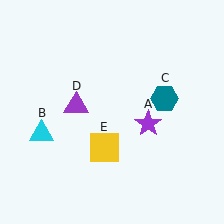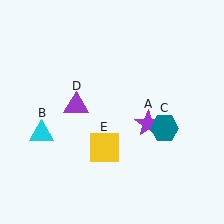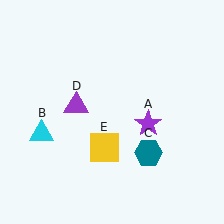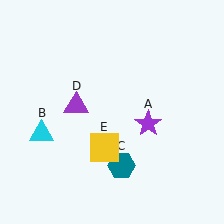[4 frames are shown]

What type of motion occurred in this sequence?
The teal hexagon (object C) rotated clockwise around the center of the scene.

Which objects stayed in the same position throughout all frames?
Purple star (object A) and cyan triangle (object B) and purple triangle (object D) and yellow square (object E) remained stationary.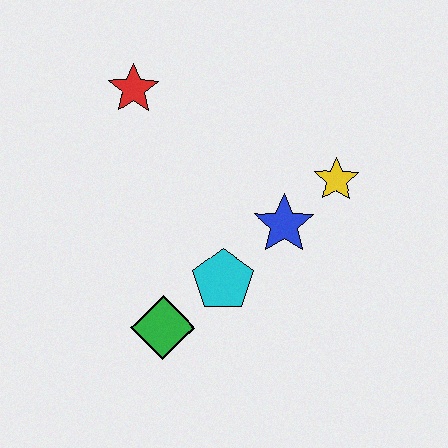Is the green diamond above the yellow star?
No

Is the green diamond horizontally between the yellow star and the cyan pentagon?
No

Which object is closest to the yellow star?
The blue star is closest to the yellow star.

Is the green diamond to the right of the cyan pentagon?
No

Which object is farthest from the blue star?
The red star is farthest from the blue star.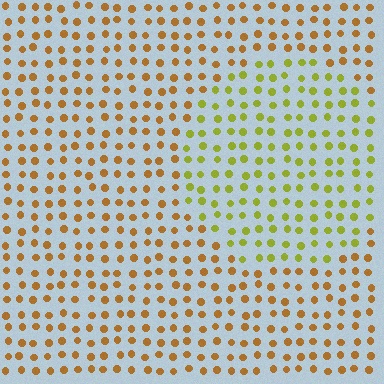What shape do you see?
I see a circle.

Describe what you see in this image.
The image is filled with small brown elements in a uniform arrangement. A circle-shaped region is visible where the elements are tinted to a slightly different hue, forming a subtle color boundary.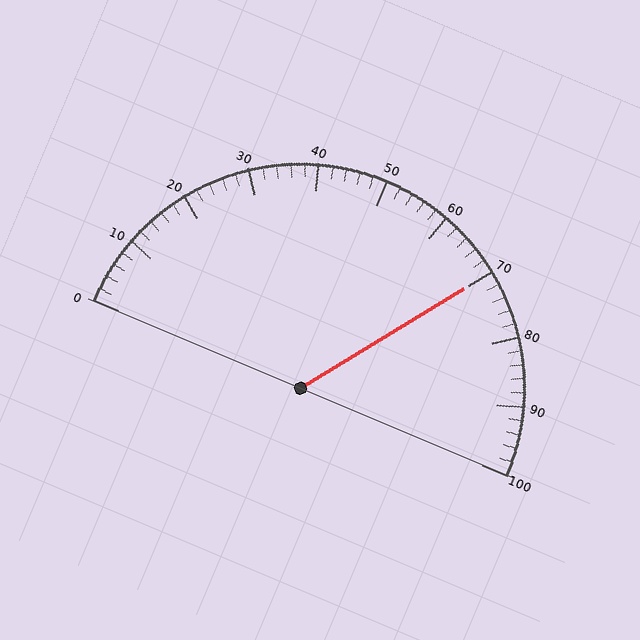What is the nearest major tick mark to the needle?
The nearest major tick mark is 70.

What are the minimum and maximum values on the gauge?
The gauge ranges from 0 to 100.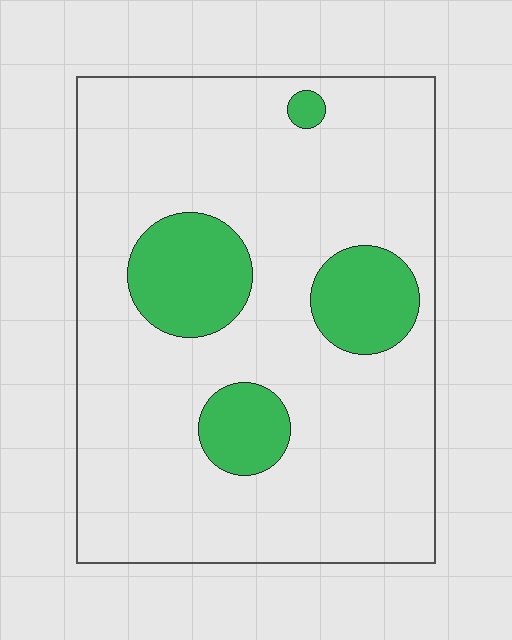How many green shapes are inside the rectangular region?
4.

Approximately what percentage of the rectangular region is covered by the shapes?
Approximately 15%.